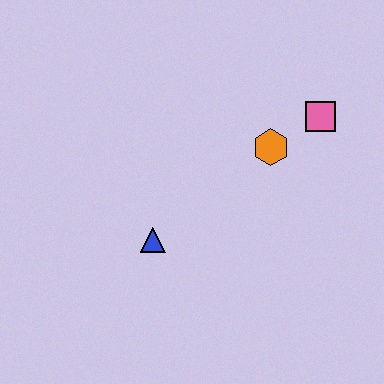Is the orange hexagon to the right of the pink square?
No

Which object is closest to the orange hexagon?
The pink square is closest to the orange hexagon.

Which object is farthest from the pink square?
The blue triangle is farthest from the pink square.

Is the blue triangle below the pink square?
Yes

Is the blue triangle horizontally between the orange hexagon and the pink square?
No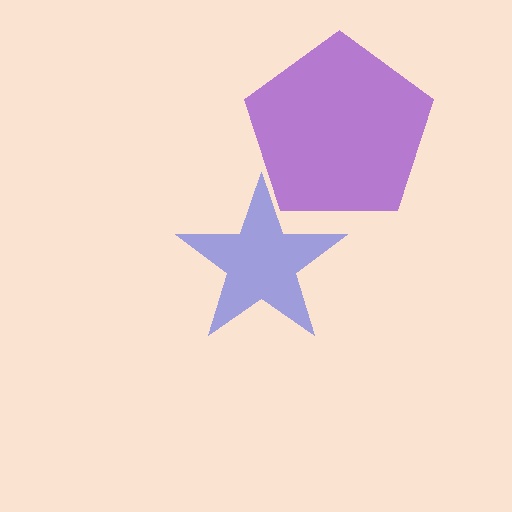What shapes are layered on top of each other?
The layered shapes are: a blue star, a purple pentagon.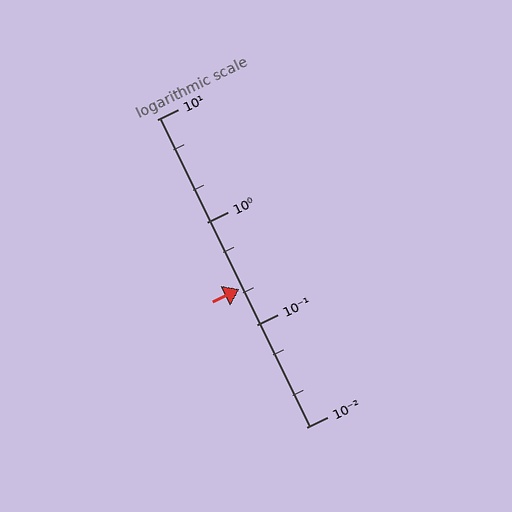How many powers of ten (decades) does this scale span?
The scale spans 3 decades, from 0.01 to 10.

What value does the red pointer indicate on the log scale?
The pointer indicates approximately 0.22.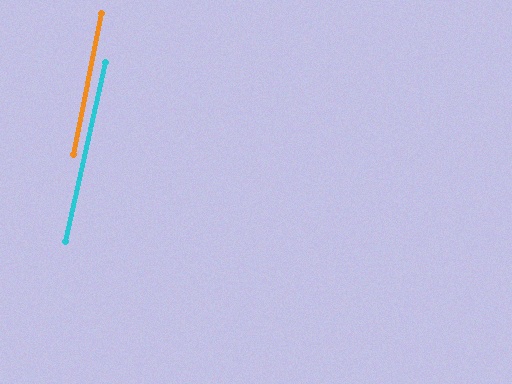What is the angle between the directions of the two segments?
Approximately 1 degree.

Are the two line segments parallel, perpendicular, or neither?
Parallel — their directions differ by only 0.9°.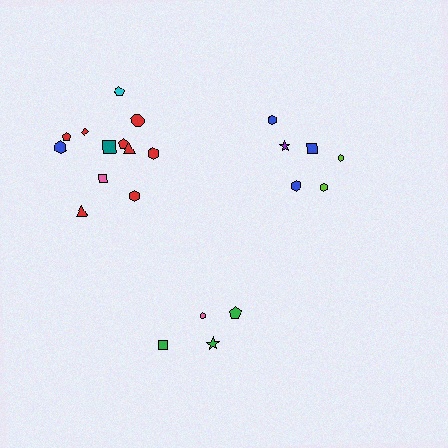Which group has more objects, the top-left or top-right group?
The top-left group.